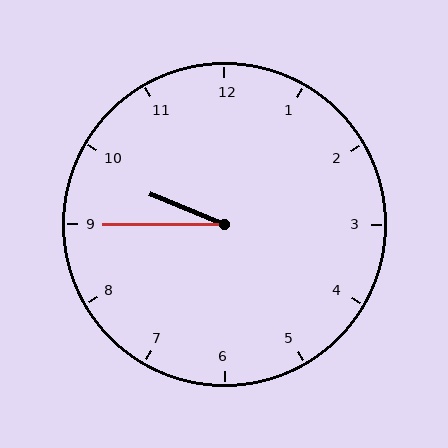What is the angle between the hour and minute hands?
Approximately 22 degrees.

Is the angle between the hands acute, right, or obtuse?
It is acute.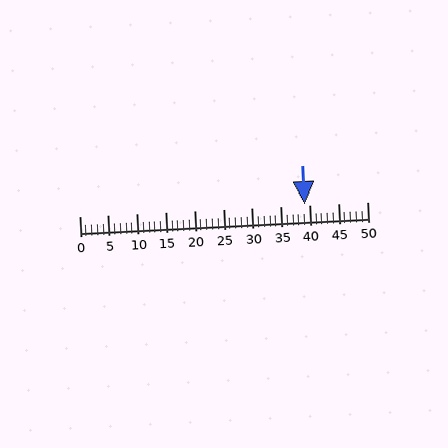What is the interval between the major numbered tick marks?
The major tick marks are spaced 5 units apart.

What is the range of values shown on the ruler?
The ruler shows values from 0 to 50.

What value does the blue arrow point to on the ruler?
The blue arrow points to approximately 39.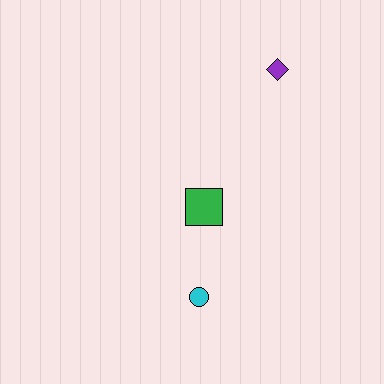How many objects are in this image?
There are 3 objects.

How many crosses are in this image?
There are no crosses.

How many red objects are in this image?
There are no red objects.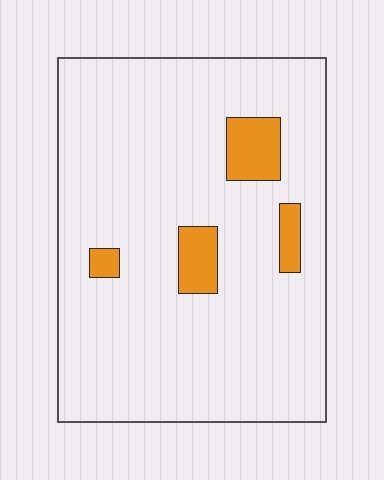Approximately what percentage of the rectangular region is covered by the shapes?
Approximately 10%.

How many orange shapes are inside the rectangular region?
4.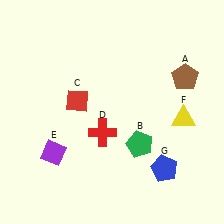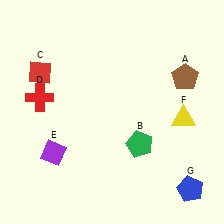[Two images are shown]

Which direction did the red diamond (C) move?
The red diamond (C) moved left.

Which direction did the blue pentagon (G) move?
The blue pentagon (G) moved right.